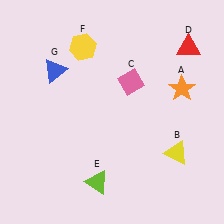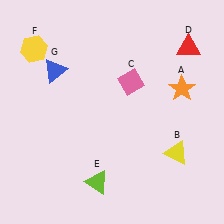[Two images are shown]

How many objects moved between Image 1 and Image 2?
1 object moved between the two images.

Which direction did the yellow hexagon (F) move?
The yellow hexagon (F) moved left.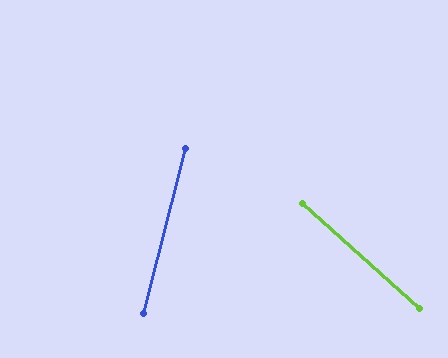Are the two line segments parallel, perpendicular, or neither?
Neither parallel nor perpendicular — they differ by about 62°.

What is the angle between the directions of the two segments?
Approximately 62 degrees.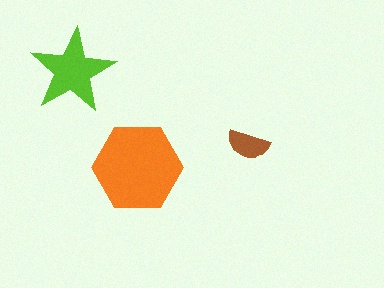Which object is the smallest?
The brown semicircle.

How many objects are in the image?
There are 3 objects in the image.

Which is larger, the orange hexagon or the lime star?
The orange hexagon.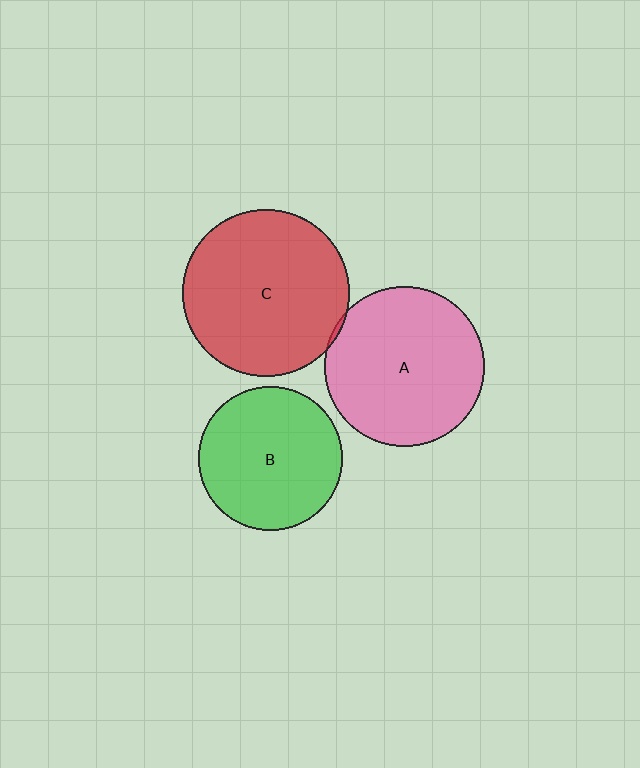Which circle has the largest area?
Circle C (red).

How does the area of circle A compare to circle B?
Approximately 1.2 times.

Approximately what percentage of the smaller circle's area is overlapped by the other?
Approximately 5%.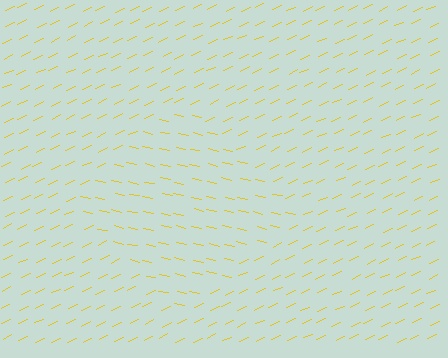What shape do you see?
I see a diamond.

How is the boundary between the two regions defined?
The boundary is defined purely by a change in line orientation (approximately 37 degrees difference). All lines are the same color and thickness.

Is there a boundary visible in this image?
Yes, there is a texture boundary formed by a change in line orientation.